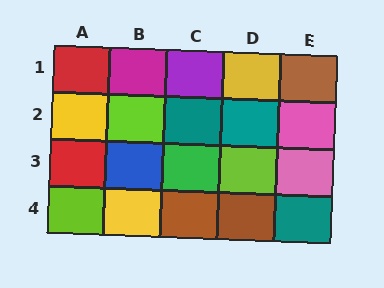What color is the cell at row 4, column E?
Teal.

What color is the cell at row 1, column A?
Red.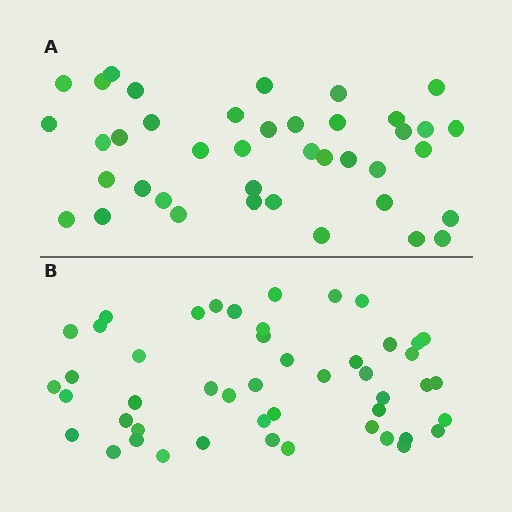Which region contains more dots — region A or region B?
Region B (the bottom region) has more dots.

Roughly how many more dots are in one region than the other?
Region B has roughly 8 or so more dots than region A.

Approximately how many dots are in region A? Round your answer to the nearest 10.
About 40 dots.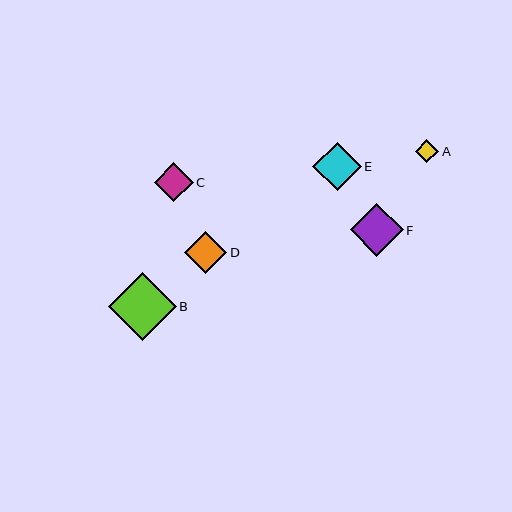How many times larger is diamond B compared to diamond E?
Diamond B is approximately 1.4 times the size of diamond E.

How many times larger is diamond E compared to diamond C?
Diamond E is approximately 1.2 times the size of diamond C.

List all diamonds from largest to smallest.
From largest to smallest: B, F, E, D, C, A.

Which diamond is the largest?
Diamond B is the largest with a size of approximately 68 pixels.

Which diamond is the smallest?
Diamond A is the smallest with a size of approximately 23 pixels.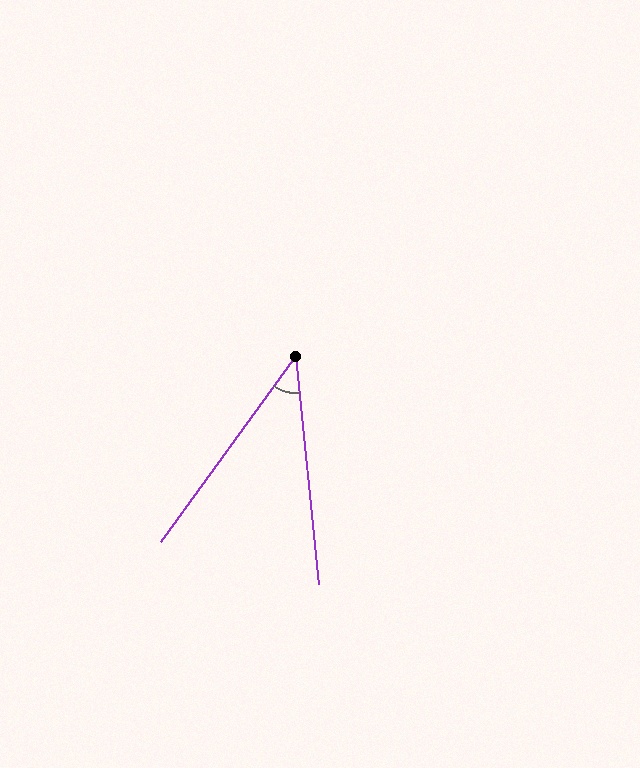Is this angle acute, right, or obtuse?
It is acute.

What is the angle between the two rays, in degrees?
Approximately 42 degrees.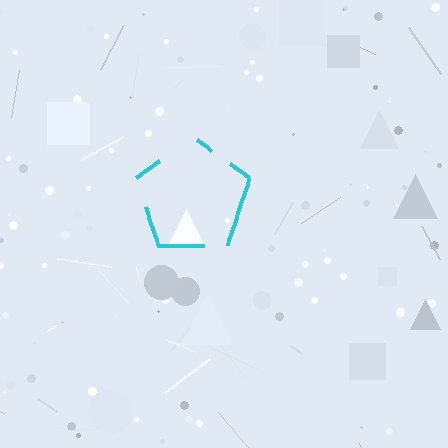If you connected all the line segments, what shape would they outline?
They would outline a pentagon.